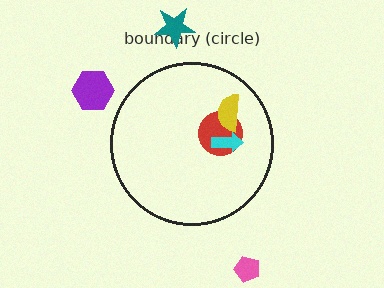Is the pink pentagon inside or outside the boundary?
Outside.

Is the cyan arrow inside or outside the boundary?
Inside.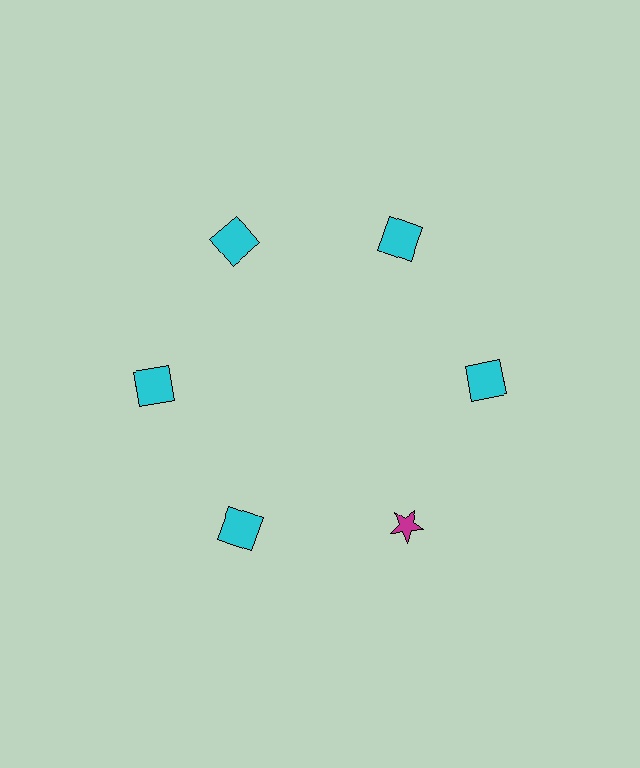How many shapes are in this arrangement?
There are 6 shapes arranged in a ring pattern.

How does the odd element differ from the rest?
It differs in both color (magenta instead of cyan) and shape (star instead of square).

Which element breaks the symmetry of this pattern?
The magenta star at roughly the 5 o'clock position breaks the symmetry. All other shapes are cyan squares.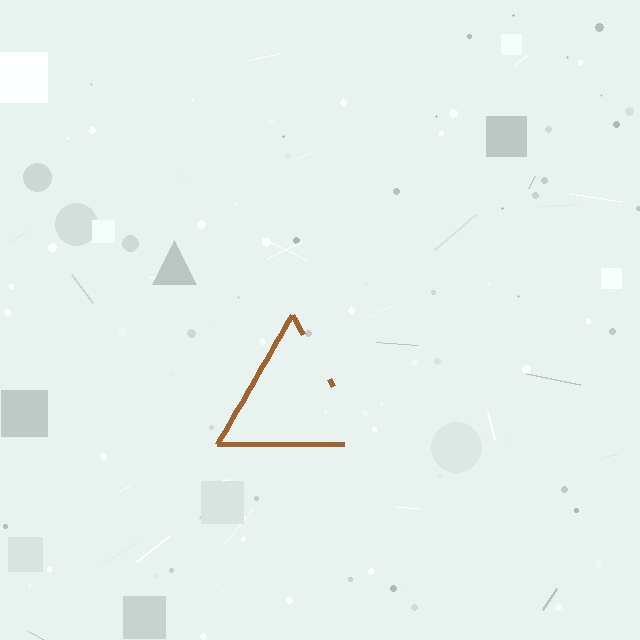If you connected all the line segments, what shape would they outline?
They would outline a triangle.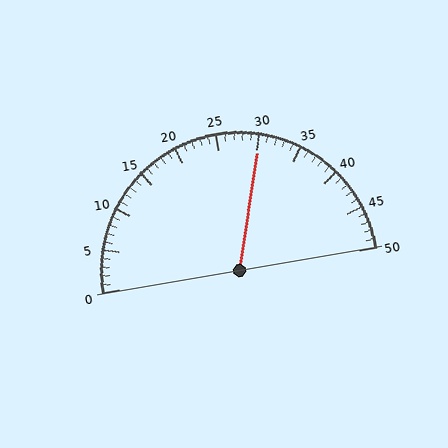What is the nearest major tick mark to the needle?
The nearest major tick mark is 30.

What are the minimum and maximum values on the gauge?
The gauge ranges from 0 to 50.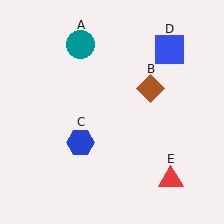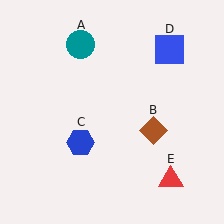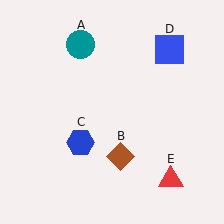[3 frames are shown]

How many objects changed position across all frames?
1 object changed position: brown diamond (object B).